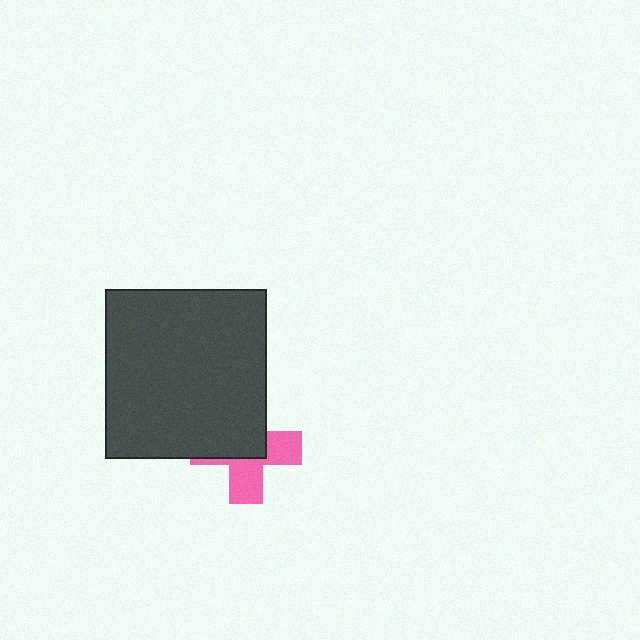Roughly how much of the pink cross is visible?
About half of it is visible (roughly 45%).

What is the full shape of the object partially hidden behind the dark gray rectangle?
The partially hidden object is a pink cross.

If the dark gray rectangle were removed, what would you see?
You would see the complete pink cross.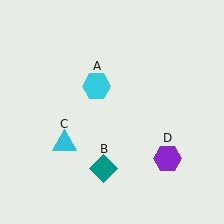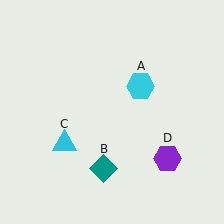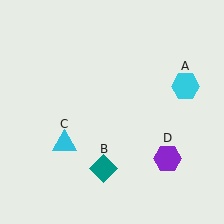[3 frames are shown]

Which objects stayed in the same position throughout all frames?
Teal diamond (object B) and cyan triangle (object C) and purple hexagon (object D) remained stationary.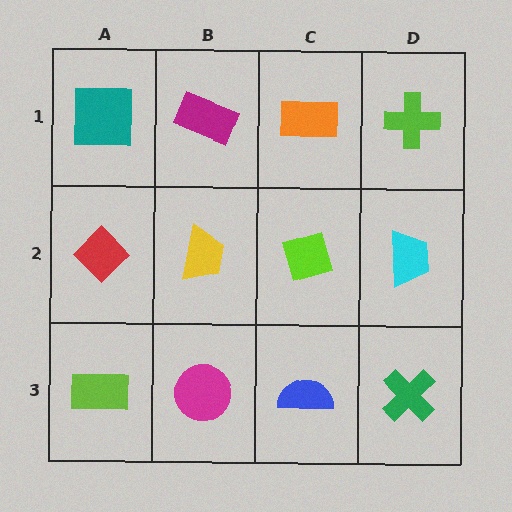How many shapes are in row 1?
4 shapes.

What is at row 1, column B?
A magenta rectangle.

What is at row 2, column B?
A yellow trapezoid.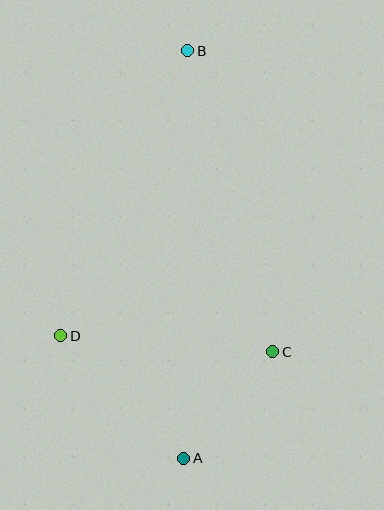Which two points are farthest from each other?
Points A and B are farthest from each other.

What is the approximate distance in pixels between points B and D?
The distance between B and D is approximately 312 pixels.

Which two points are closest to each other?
Points A and C are closest to each other.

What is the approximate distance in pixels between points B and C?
The distance between B and C is approximately 313 pixels.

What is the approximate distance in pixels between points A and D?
The distance between A and D is approximately 173 pixels.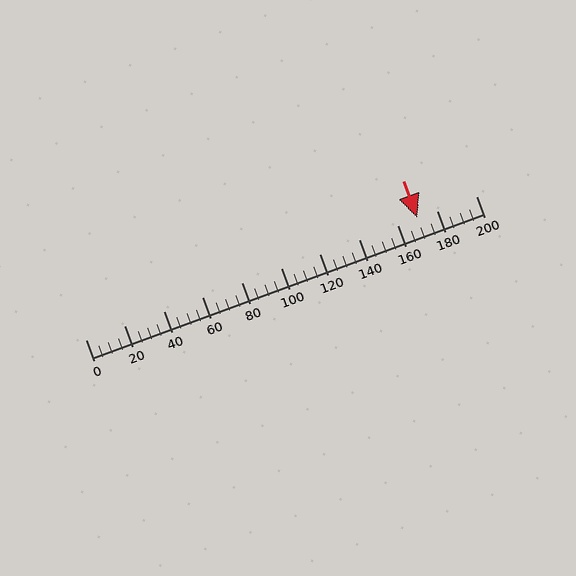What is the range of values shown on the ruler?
The ruler shows values from 0 to 200.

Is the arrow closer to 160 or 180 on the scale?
The arrow is closer to 180.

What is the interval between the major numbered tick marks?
The major tick marks are spaced 20 units apart.